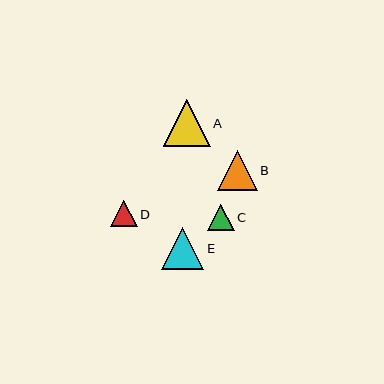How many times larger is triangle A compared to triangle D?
Triangle A is approximately 1.8 times the size of triangle D.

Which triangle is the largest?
Triangle A is the largest with a size of approximately 47 pixels.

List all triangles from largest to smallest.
From largest to smallest: A, E, B, D, C.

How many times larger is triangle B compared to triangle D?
Triangle B is approximately 1.5 times the size of triangle D.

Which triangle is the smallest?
Triangle C is the smallest with a size of approximately 26 pixels.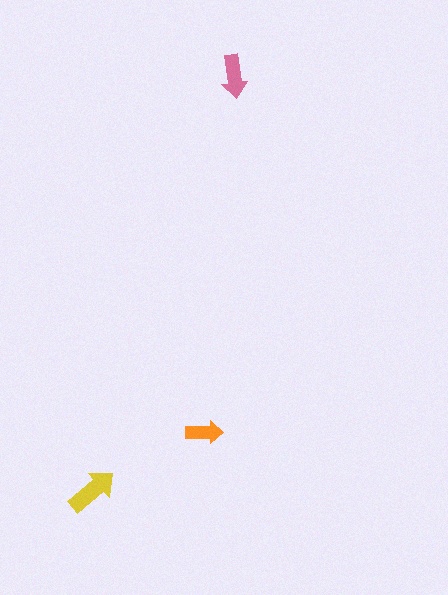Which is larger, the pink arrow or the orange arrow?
The pink one.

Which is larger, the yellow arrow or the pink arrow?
The yellow one.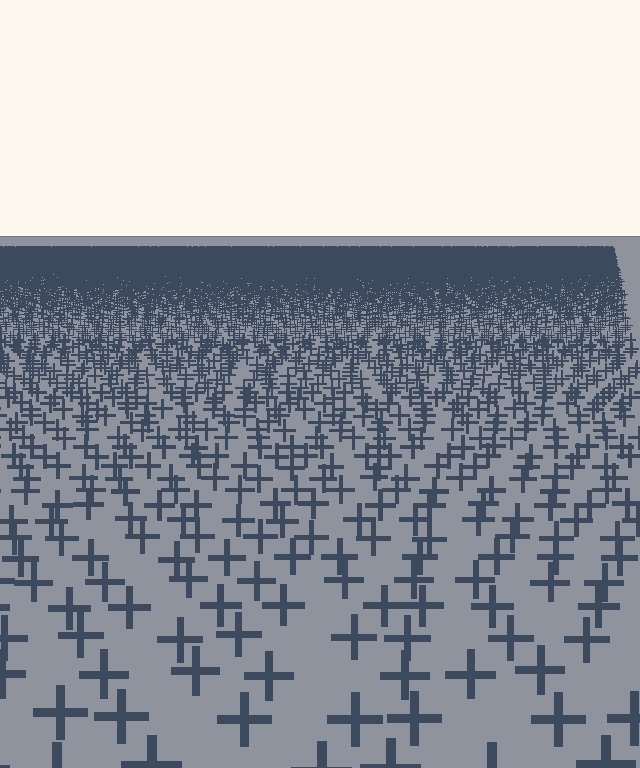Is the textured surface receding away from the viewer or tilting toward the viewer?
The surface is receding away from the viewer. Texture elements get smaller and denser toward the top.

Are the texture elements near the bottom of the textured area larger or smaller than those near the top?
Larger. Near the bottom, elements are closer to the viewer and appear at a bigger on-screen size.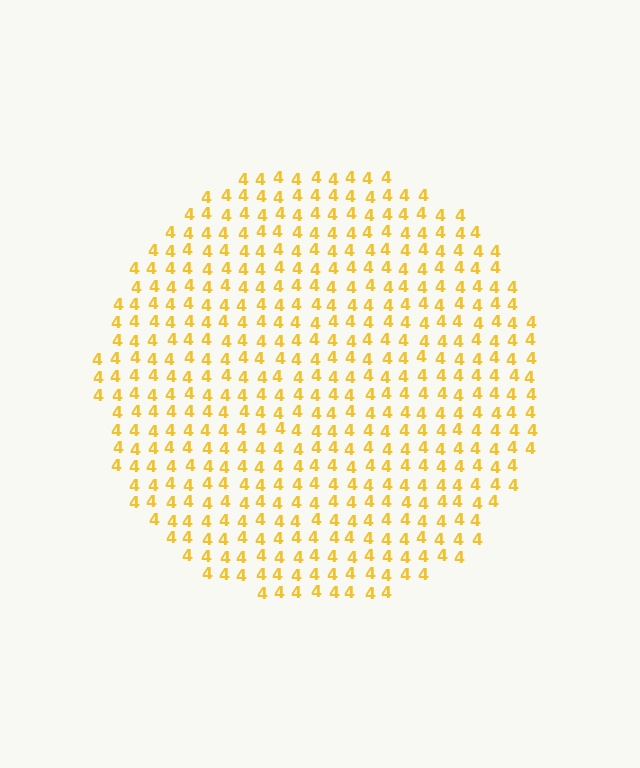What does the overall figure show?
The overall figure shows a circle.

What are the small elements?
The small elements are digit 4's.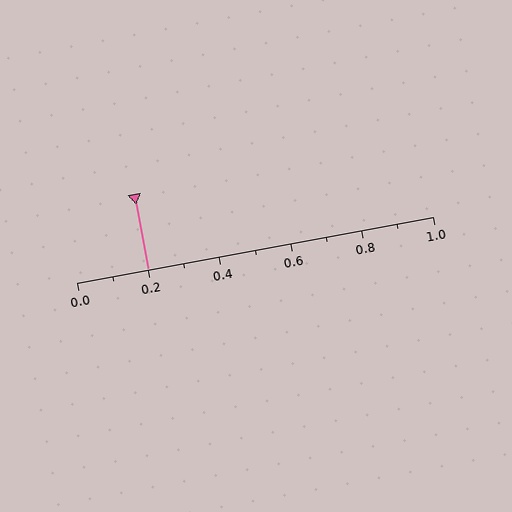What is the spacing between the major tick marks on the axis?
The major ticks are spaced 0.2 apart.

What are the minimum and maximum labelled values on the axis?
The axis runs from 0.0 to 1.0.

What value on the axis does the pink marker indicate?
The marker indicates approximately 0.2.